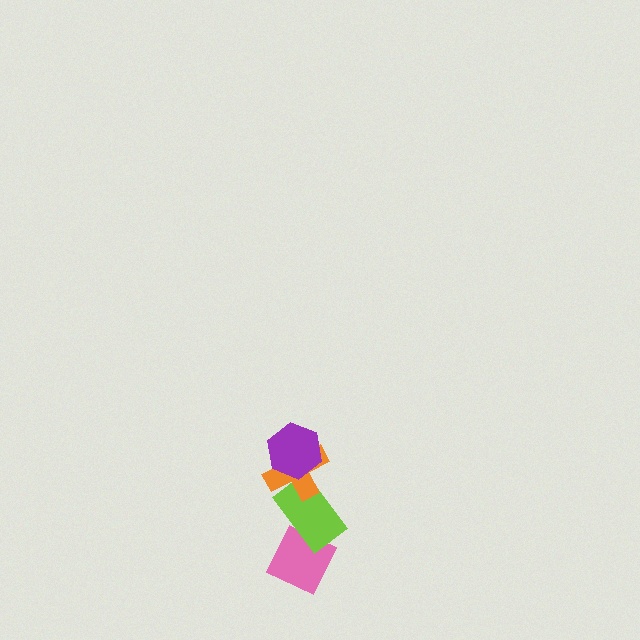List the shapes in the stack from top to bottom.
From top to bottom: the purple hexagon, the orange cross, the lime rectangle, the pink diamond.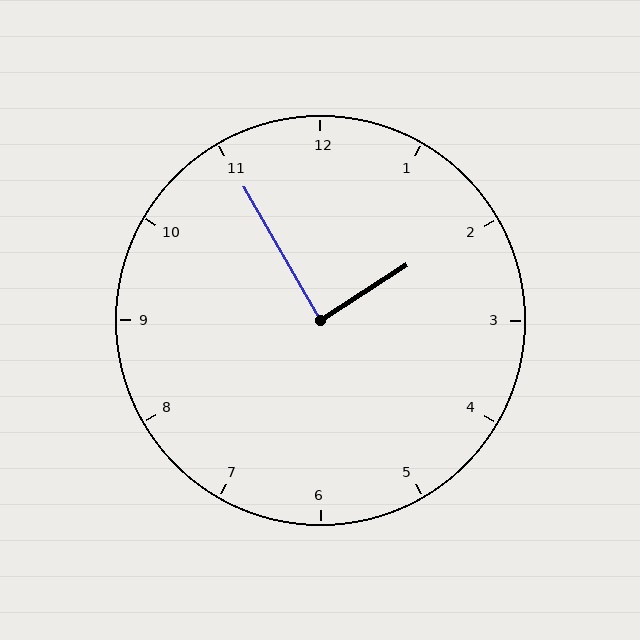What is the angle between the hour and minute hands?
Approximately 88 degrees.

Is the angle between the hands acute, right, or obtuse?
It is right.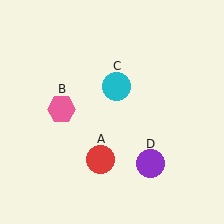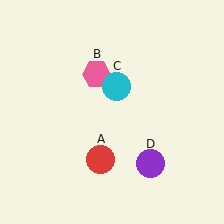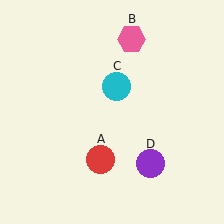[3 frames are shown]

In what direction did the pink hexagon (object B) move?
The pink hexagon (object B) moved up and to the right.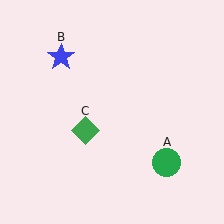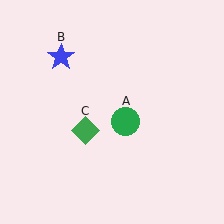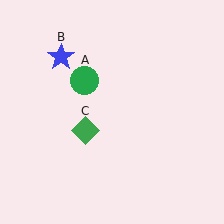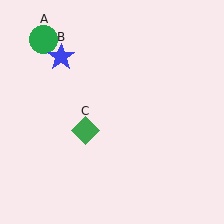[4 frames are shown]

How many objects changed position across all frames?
1 object changed position: green circle (object A).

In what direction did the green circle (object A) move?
The green circle (object A) moved up and to the left.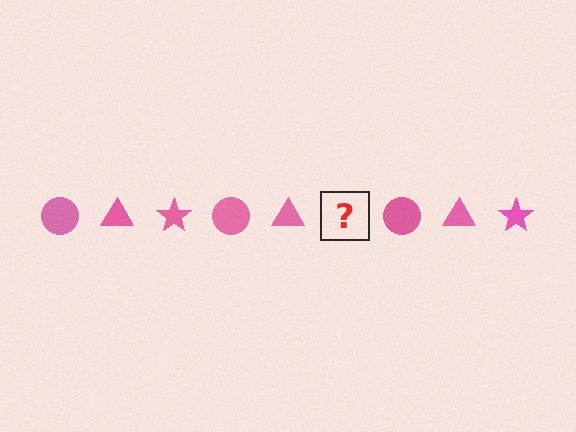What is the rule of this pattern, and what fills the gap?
The rule is that the pattern cycles through circle, triangle, star shapes in pink. The gap should be filled with a pink star.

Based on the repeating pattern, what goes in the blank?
The blank should be a pink star.